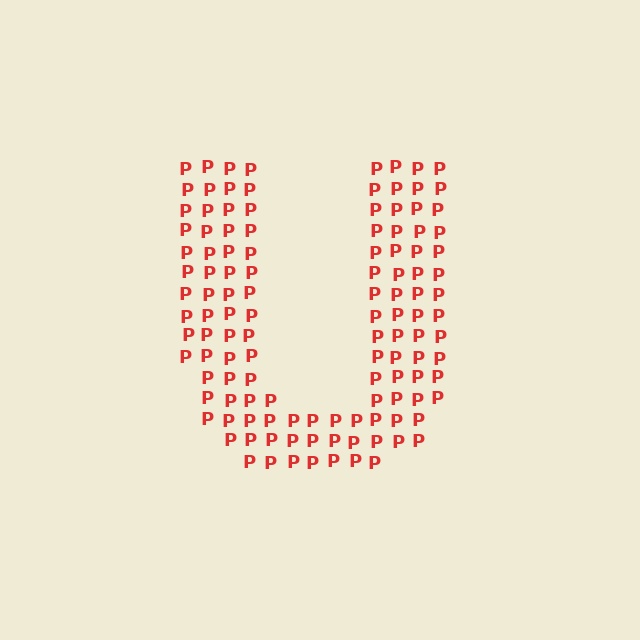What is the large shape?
The large shape is the letter U.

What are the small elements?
The small elements are letter P's.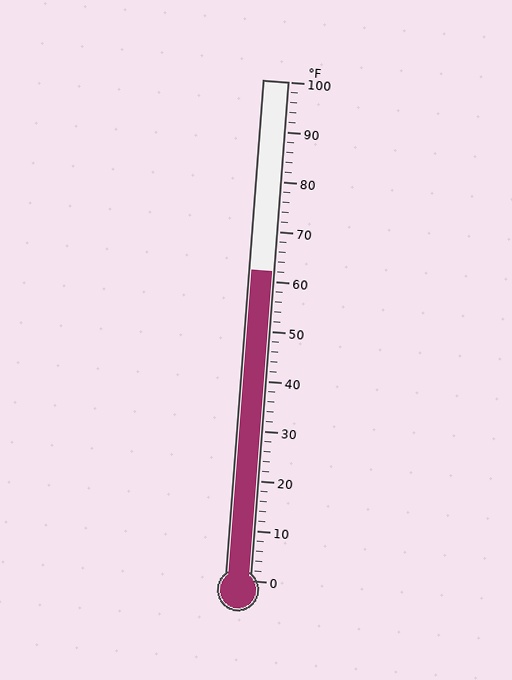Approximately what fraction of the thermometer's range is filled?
The thermometer is filled to approximately 60% of its range.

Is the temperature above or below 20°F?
The temperature is above 20°F.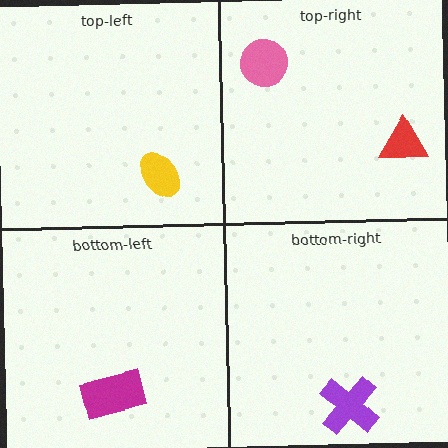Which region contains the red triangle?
The top-right region.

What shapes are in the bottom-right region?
The purple cross.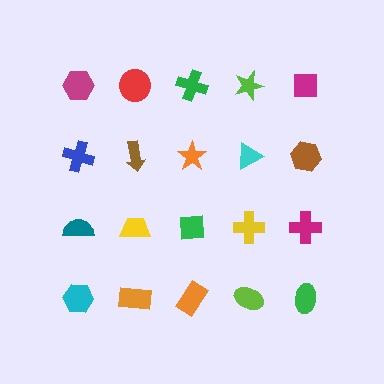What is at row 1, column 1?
A magenta hexagon.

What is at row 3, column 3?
A green square.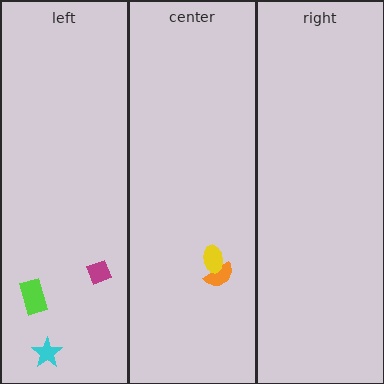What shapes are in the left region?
The cyan star, the magenta diamond, the lime rectangle.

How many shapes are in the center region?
2.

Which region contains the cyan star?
The left region.